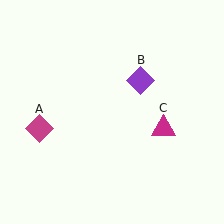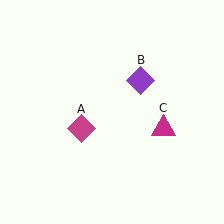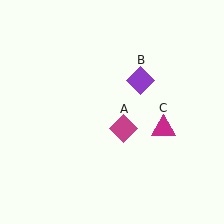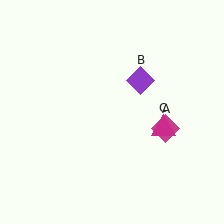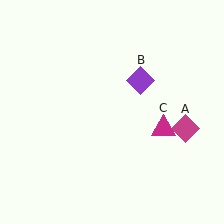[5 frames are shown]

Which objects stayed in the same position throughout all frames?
Purple diamond (object B) and magenta triangle (object C) remained stationary.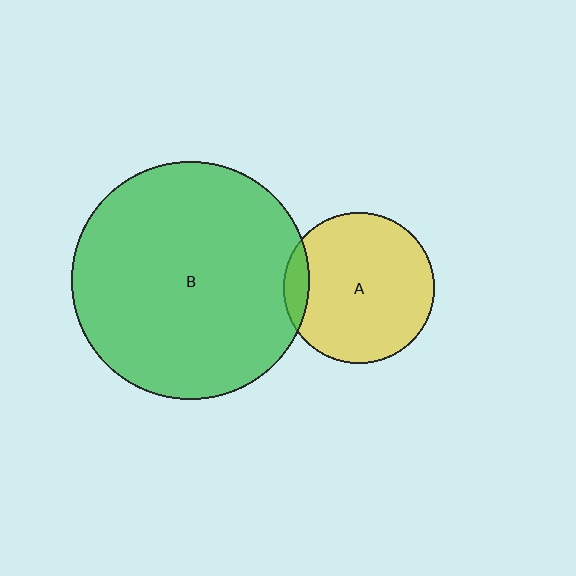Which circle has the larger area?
Circle B (green).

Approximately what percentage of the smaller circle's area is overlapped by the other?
Approximately 10%.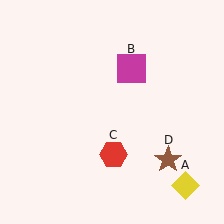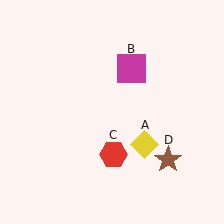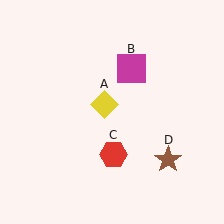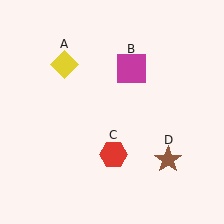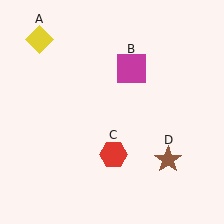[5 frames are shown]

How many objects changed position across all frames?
1 object changed position: yellow diamond (object A).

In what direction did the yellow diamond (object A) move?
The yellow diamond (object A) moved up and to the left.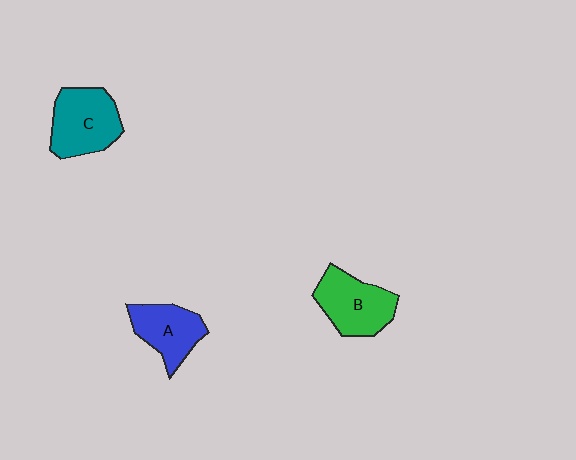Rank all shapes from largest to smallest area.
From largest to smallest: C (teal), B (green), A (blue).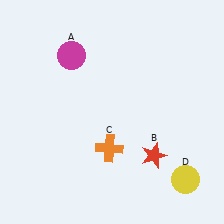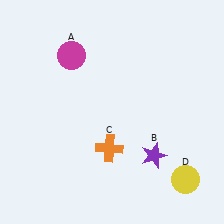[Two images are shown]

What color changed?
The star (B) changed from red in Image 1 to purple in Image 2.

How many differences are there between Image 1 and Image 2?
There is 1 difference between the two images.